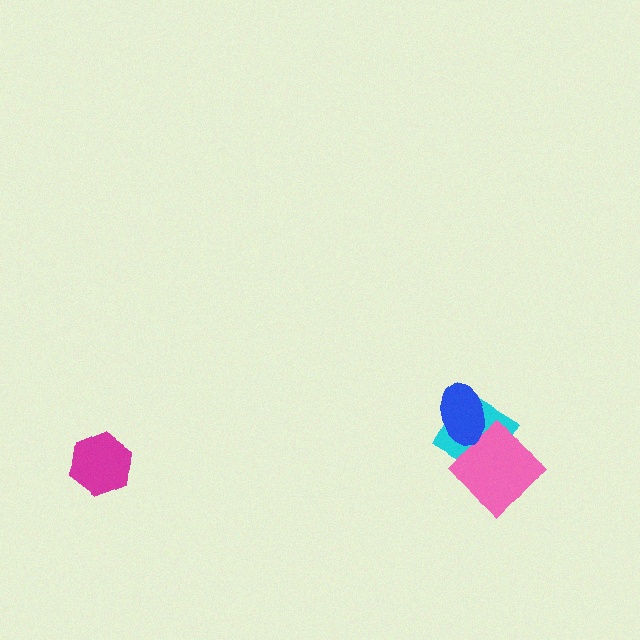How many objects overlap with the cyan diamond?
2 objects overlap with the cyan diamond.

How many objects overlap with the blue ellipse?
1 object overlaps with the blue ellipse.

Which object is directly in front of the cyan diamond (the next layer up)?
The pink diamond is directly in front of the cyan diamond.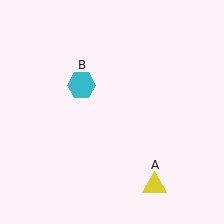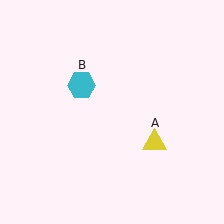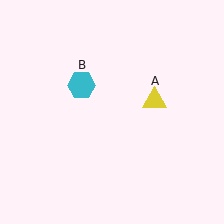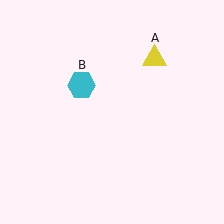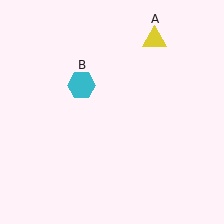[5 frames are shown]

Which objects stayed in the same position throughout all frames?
Cyan hexagon (object B) remained stationary.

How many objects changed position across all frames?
1 object changed position: yellow triangle (object A).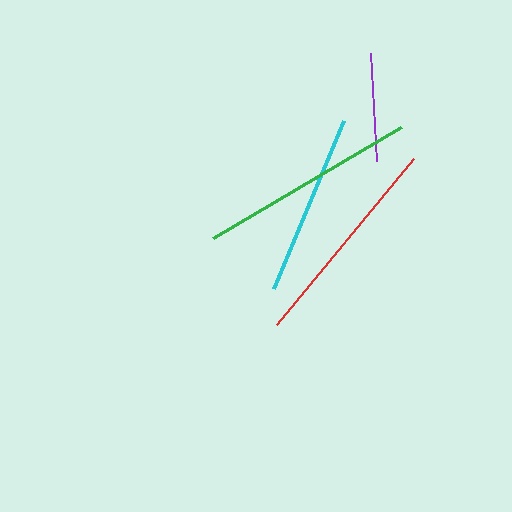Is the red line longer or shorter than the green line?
The green line is longer than the red line.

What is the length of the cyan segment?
The cyan segment is approximately 182 pixels long.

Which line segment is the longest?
The green line is the longest at approximately 218 pixels.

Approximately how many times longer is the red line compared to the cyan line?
The red line is approximately 1.2 times the length of the cyan line.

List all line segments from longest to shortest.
From longest to shortest: green, red, cyan, purple.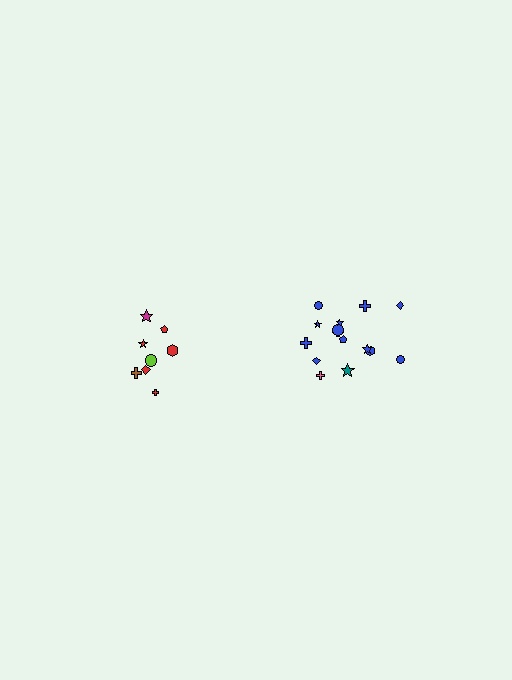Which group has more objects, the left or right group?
The right group.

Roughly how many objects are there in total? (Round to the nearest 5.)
Roughly 25 objects in total.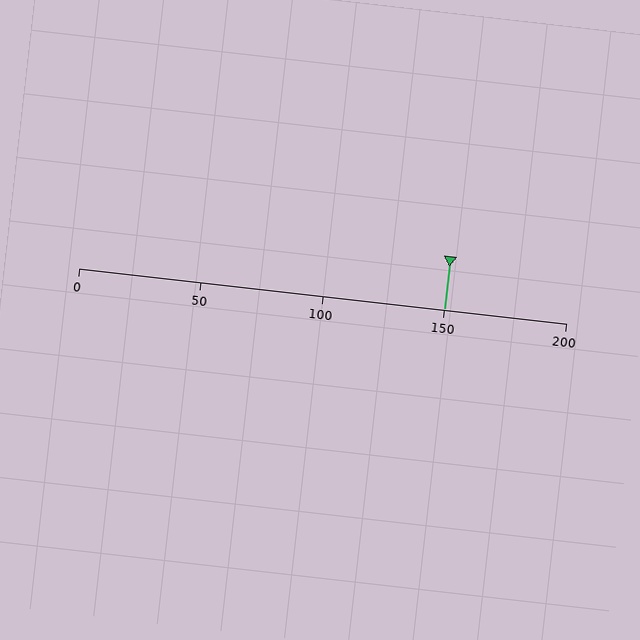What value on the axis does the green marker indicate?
The marker indicates approximately 150.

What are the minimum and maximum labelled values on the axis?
The axis runs from 0 to 200.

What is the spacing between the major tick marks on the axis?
The major ticks are spaced 50 apart.